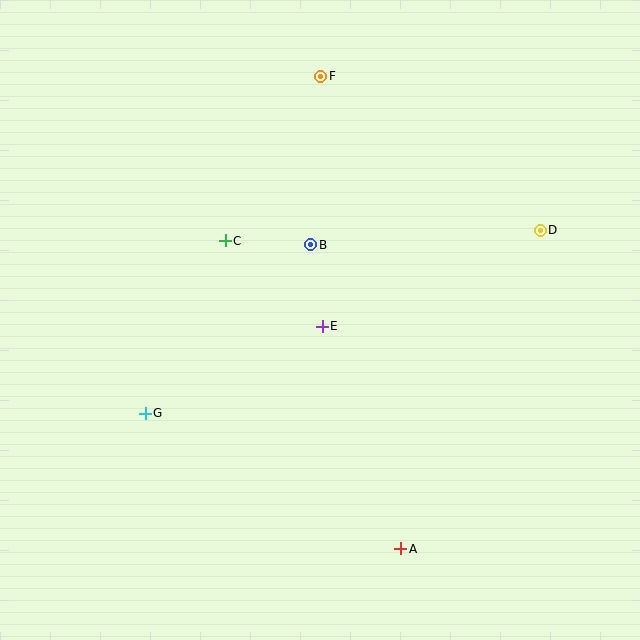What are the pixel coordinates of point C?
Point C is at (225, 241).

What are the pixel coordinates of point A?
Point A is at (400, 549).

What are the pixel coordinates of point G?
Point G is at (145, 413).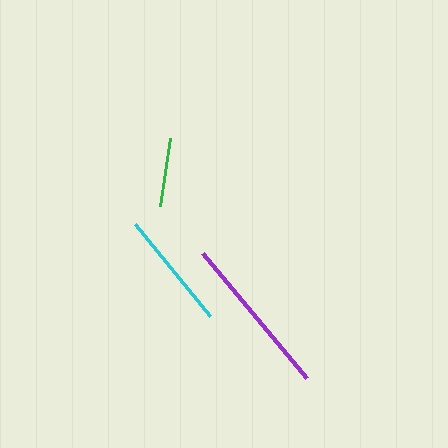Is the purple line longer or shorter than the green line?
The purple line is longer than the green line.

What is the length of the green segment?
The green segment is approximately 69 pixels long.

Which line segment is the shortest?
The green line is the shortest at approximately 69 pixels.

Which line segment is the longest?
The purple line is the longest at approximately 162 pixels.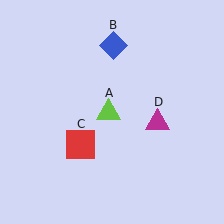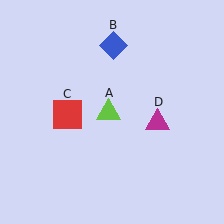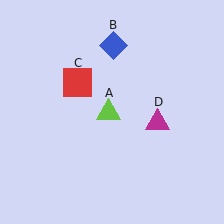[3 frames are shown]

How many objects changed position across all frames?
1 object changed position: red square (object C).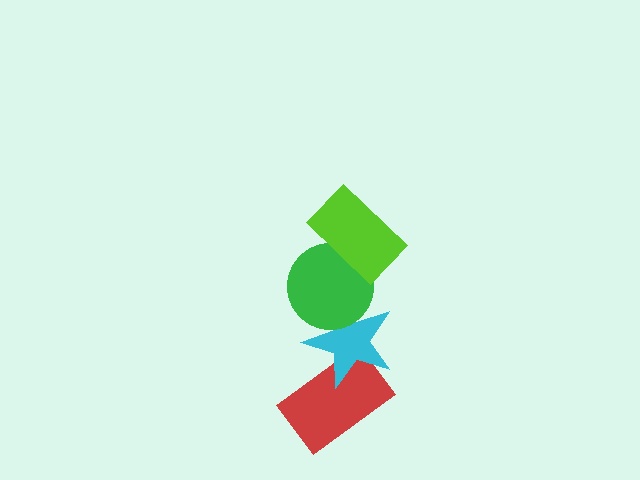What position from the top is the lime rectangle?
The lime rectangle is 1st from the top.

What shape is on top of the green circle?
The lime rectangle is on top of the green circle.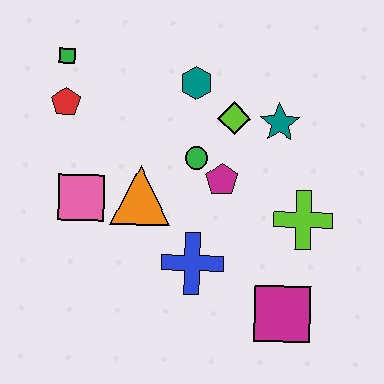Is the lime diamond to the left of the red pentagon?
No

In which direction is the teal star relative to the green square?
The teal star is to the right of the green square.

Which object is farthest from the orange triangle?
The magenta square is farthest from the orange triangle.